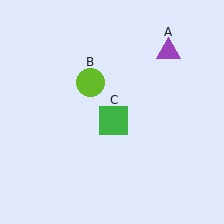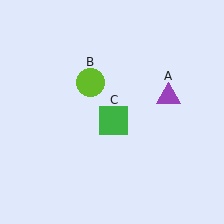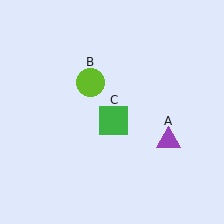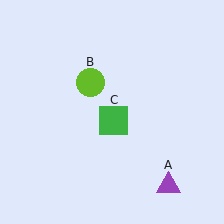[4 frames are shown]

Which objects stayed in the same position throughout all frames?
Lime circle (object B) and green square (object C) remained stationary.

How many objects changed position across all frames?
1 object changed position: purple triangle (object A).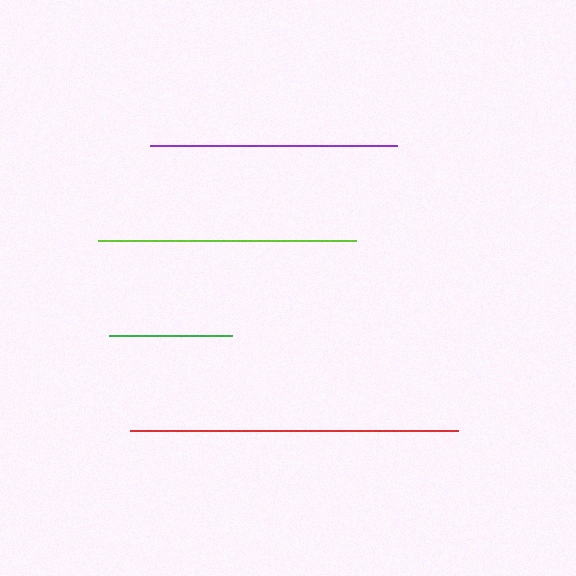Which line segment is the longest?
The red line is the longest at approximately 328 pixels.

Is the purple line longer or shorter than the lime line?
The lime line is longer than the purple line.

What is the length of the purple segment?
The purple segment is approximately 247 pixels long.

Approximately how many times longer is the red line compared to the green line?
The red line is approximately 2.7 times the length of the green line.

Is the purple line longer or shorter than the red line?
The red line is longer than the purple line.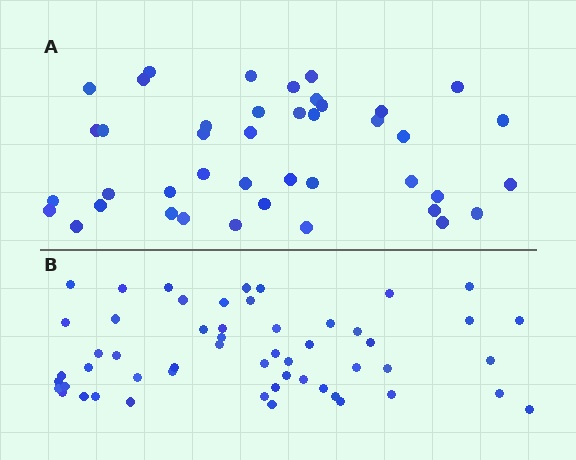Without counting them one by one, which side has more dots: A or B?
Region B (the bottom region) has more dots.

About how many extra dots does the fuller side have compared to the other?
Region B has roughly 12 or so more dots than region A.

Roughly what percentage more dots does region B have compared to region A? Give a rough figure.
About 30% more.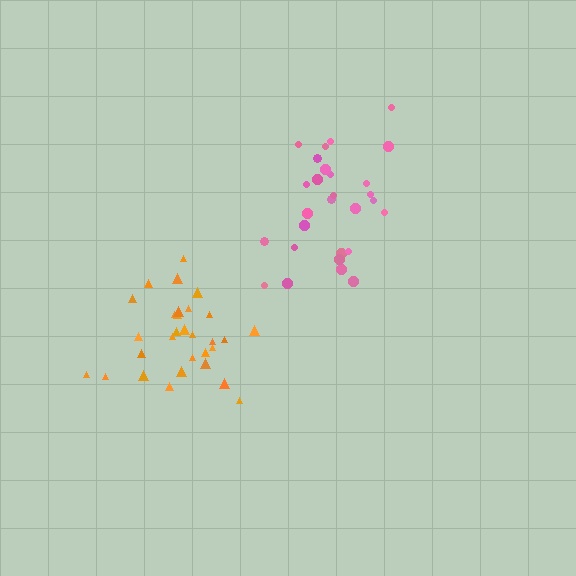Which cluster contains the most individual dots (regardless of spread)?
Orange (30).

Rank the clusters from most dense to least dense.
orange, pink.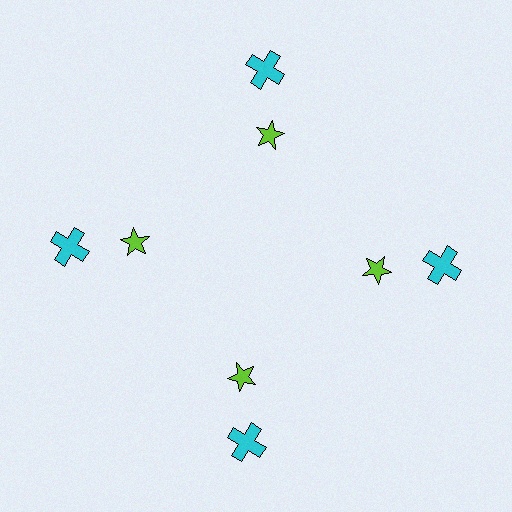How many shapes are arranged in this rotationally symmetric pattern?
There are 8 shapes, arranged in 4 groups of 2.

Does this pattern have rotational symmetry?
Yes, this pattern has 4-fold rotational symmetry. It looks the same after rotating 90 degrees around the center.